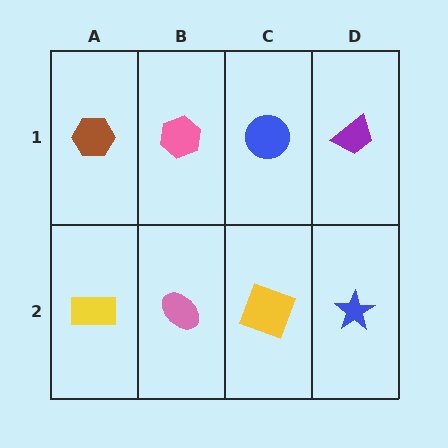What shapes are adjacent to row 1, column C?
A yellow square (row 2, column C), a pink hexagon (row 1, column B), a purple trapezoid (row 1, column D).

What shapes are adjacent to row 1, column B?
A pink ellipse (row 2, column B), a brown hexagon (row 1, column A), a blue circle (row 1, column C).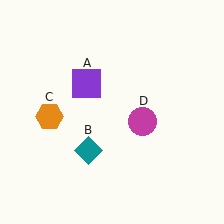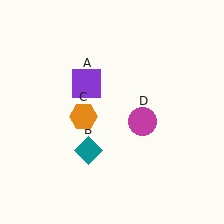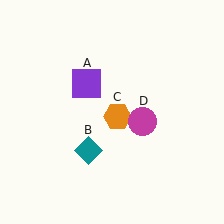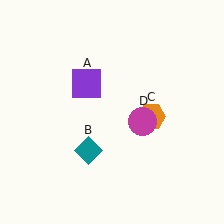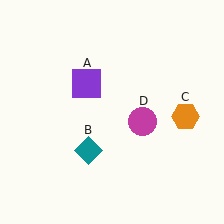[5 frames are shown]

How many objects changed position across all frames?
1 object changed position: orange hexagon (object C).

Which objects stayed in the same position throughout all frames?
Purple square (object A) and teal diamond (object B) and magenta circle (object D) remained stationary.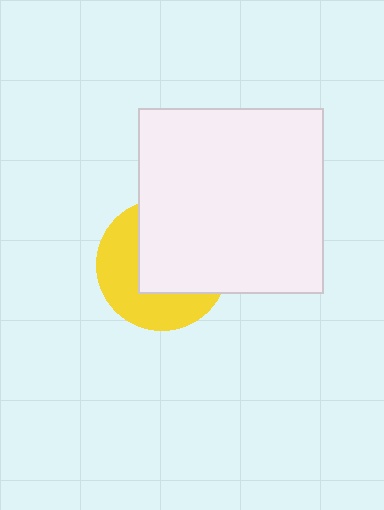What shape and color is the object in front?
The object in front is a white square.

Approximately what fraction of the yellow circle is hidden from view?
Roughly 55% of the yellow circle is hidden behind the white square.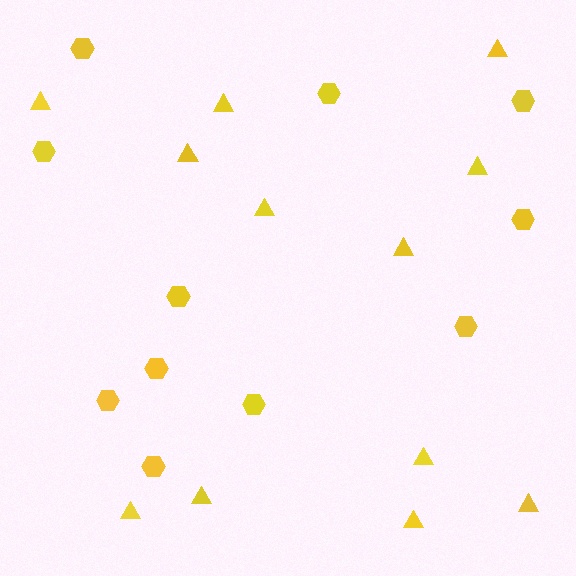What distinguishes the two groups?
There are 2 groups: one group of hexagons (11) and one group of triangles (12).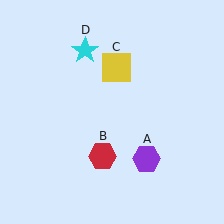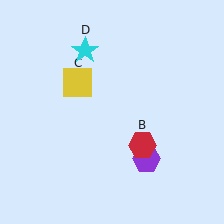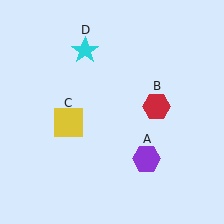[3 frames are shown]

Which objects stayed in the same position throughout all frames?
Purple hexagon (object A) and cyan star (object D) remained stationary.